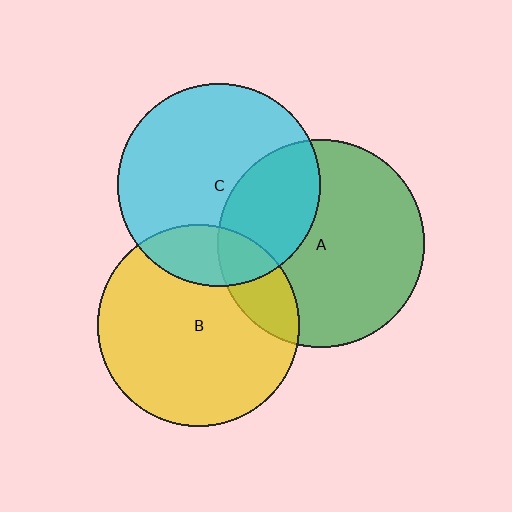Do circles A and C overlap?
Yes.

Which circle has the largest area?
Circle A (green).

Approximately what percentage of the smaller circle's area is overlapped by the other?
Approximately 30%.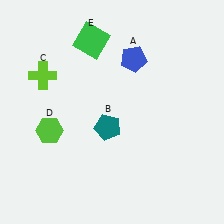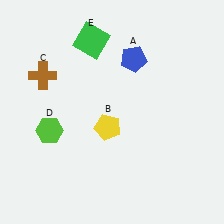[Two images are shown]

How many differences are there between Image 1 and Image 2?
There are 2 differences between the two images.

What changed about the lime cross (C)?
In Image 1, C is lime. In Image 2, it changed to brown.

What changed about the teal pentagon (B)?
In Image 1, B is teal. In Image 2, it changed to yellow.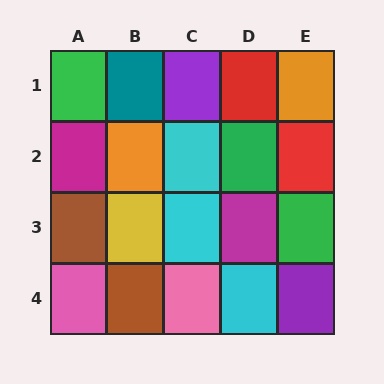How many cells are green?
3 cells are green.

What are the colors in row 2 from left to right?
Magenta, orange, cyan, green, red.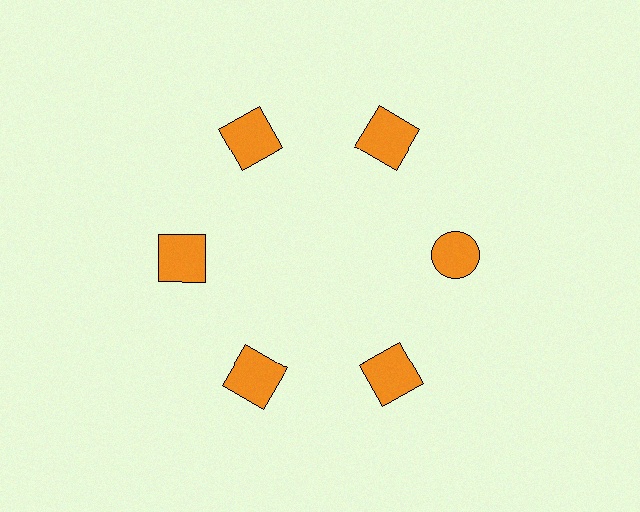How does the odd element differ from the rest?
It has a different shape: circle instead of square.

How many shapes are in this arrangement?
There are 6 shapes arranged in a ring pattern.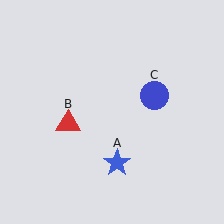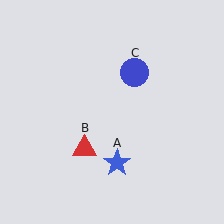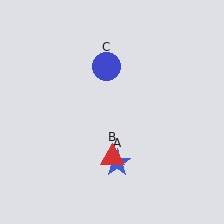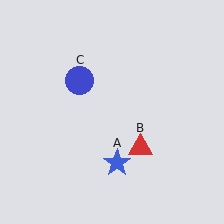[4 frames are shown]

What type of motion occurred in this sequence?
The red triangle (object B), blue circle (object C) rotated counterclockwise around the center of the scene.